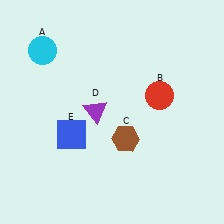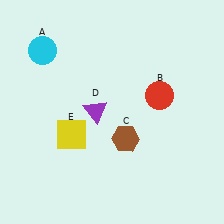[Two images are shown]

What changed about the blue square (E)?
In Image 1, E is blue. In Image 2, it changed to yellow.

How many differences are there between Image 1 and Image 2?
There is 1 difference between the two images.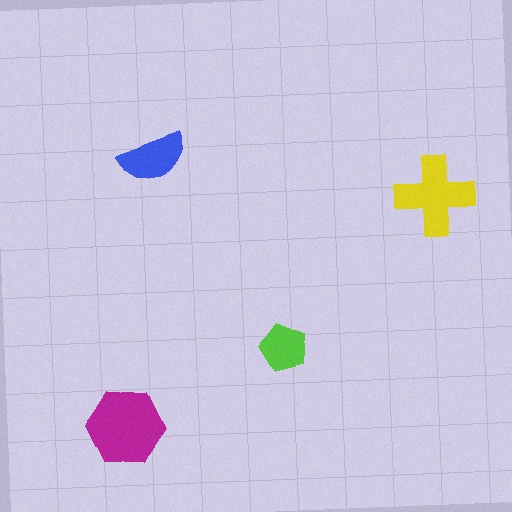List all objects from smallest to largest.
The lime pentagon, the blue semicircle, the yellow cross, the magenta hexagon.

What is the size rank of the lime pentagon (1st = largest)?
4th.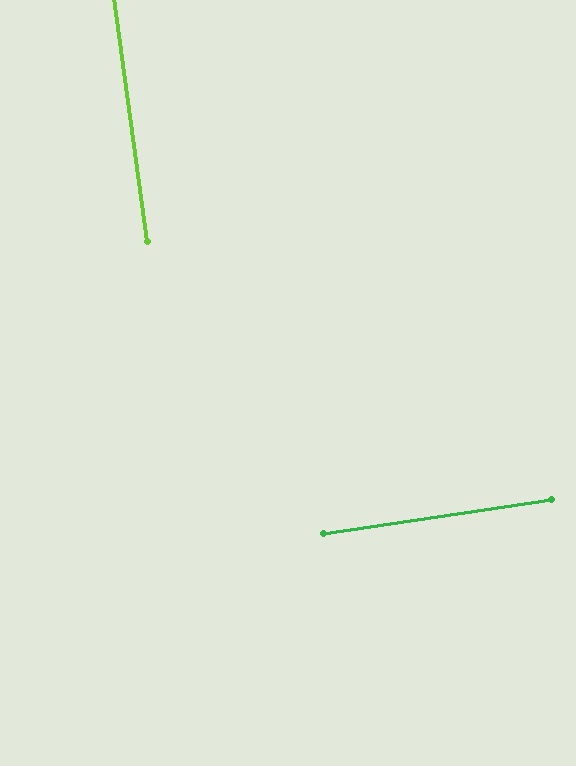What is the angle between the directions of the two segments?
Approximately 89 degrees.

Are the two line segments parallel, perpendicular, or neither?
Perpendicular — they meet at approximately 89°.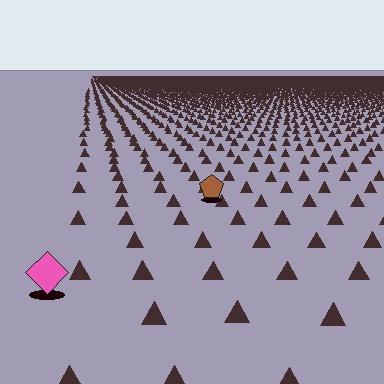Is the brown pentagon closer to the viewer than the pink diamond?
No. The pink diamond is closer — you can tell from the texture gradient: the ground texture is coarser near it.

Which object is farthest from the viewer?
The brown pentagon is farthest from the viewer. It appears smaller and the ground texture around it is denser.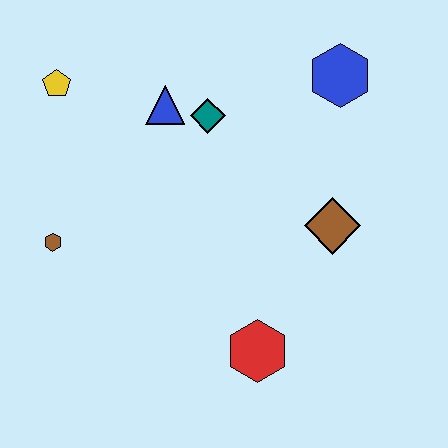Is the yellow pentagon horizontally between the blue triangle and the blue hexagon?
No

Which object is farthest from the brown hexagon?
The blue hexagon is farthest from the brown hexagon.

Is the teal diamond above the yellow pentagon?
No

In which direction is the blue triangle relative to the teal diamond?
The blue triangle is to the left of the teal diamond.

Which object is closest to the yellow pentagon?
The blue triangle is closest to the yellow pentagon.